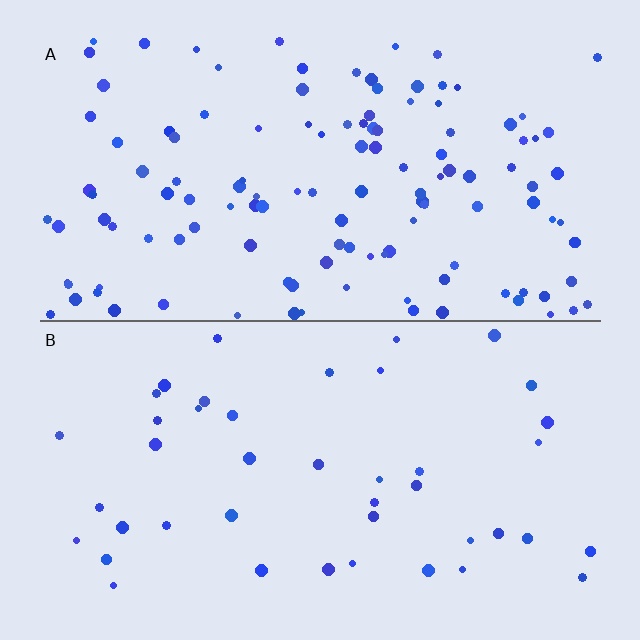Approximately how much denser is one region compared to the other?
Approximately 2.9× — region A over region B.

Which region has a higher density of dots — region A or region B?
A (the top).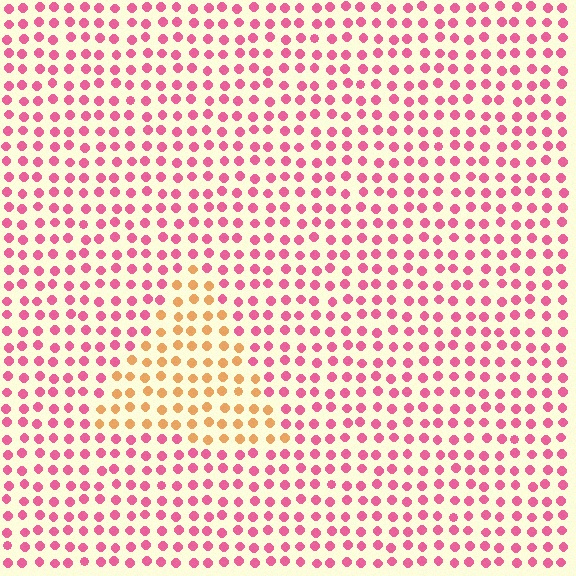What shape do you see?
I see a triangle.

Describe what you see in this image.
The image is filled with small pink elements in a uniform arrangement. A triangle-shaped region is visible where the elements are tinted to a slightly different hue, forming a subtle color boundary.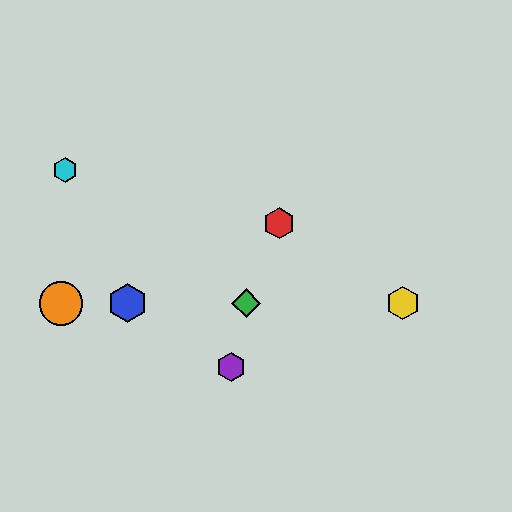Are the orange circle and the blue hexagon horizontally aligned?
Yes, both are at y≈303.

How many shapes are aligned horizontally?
4 shapes (the blue hexagon, the green diamond, the yellow hexagon, the orange circle) are aligned horizontally.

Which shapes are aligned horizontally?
The blue hexagon, the green diamond, the yellow hexagon, the orange circle are aligned horizontally.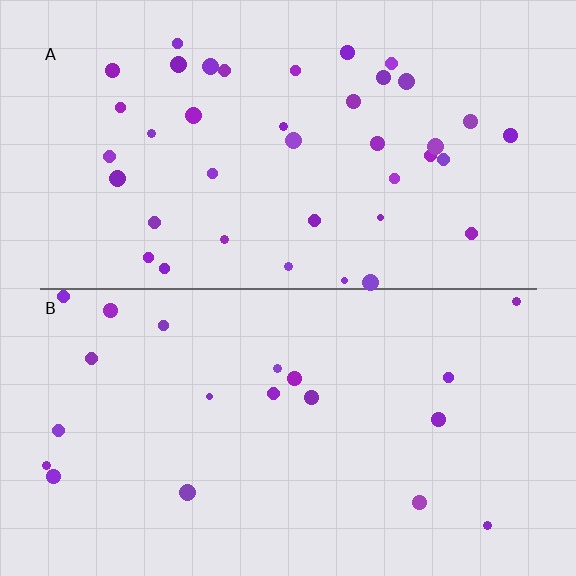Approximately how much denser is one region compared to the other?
Approximately 2.0× — region A over region B.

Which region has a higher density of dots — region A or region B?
A (the top).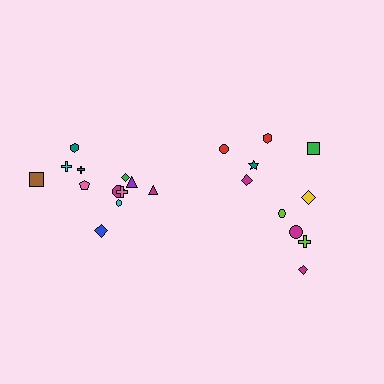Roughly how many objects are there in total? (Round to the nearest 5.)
Roughly 20 objects in total.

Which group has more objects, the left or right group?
The left group.